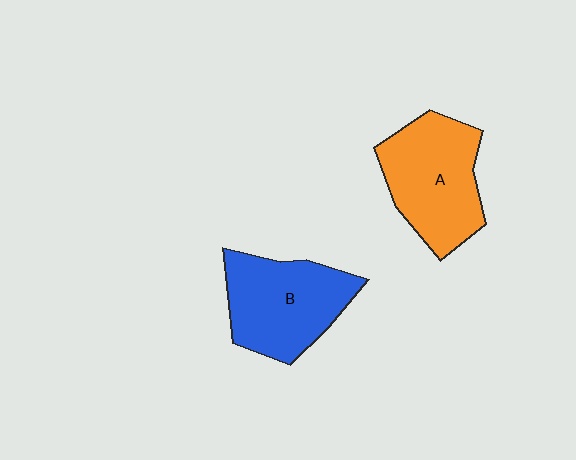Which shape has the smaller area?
Shape B (blue).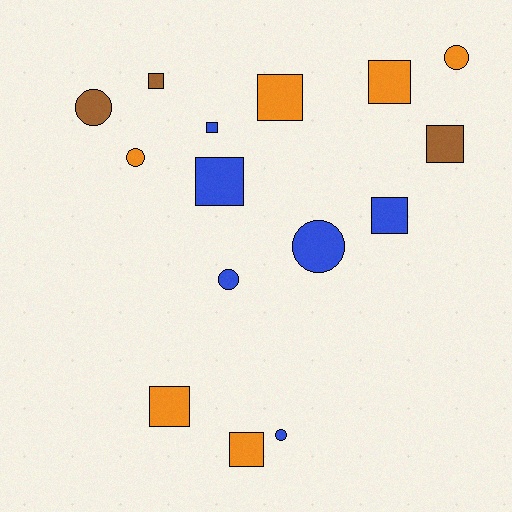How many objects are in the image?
There are 15 objects.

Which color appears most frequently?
Orange, with 6 objects.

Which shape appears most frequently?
Square, with 9 objects.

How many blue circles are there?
There are 3 blue circles.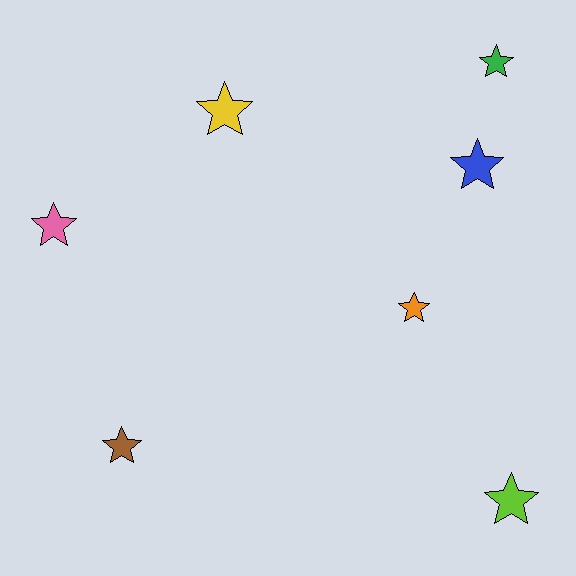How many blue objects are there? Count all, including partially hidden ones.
There is 1 blue object.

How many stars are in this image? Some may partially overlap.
There are 7 stars.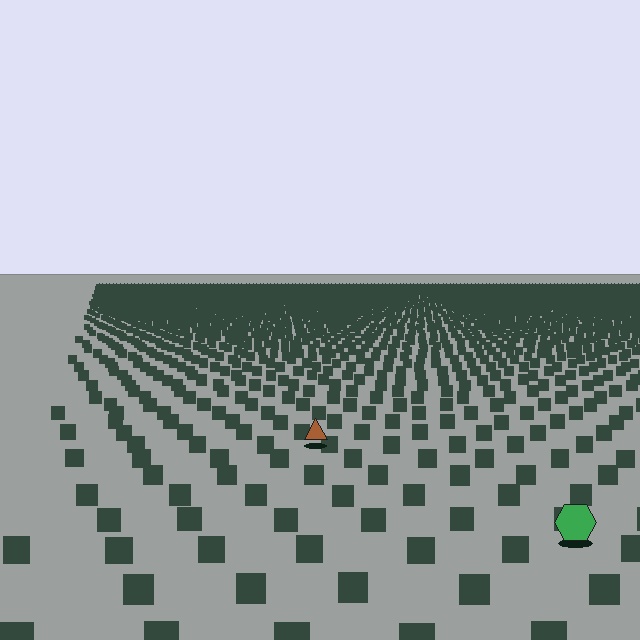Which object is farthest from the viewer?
The brown triangle is farthest from the viewer. It appears smaller and the ground texture around it is denser.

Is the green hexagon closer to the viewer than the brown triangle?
Yes. The green hexagon is closer — you can tell from the texture gradient: the ground texture is coarser near it.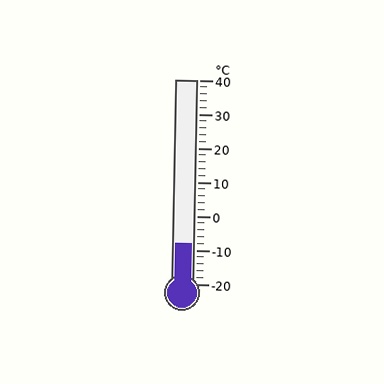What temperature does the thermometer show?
The thermometer shows approximately -8°C.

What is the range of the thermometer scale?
The thermometer scale ranges from -20°C to 40°C.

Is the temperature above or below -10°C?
The temperature is above -10°C.